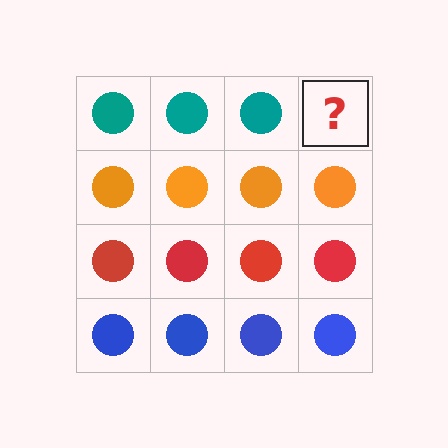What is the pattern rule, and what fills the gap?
The rule is that each row has a consistent color. The gap should be filled with a teal circle.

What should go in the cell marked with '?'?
The missing cell should contain a teal circle.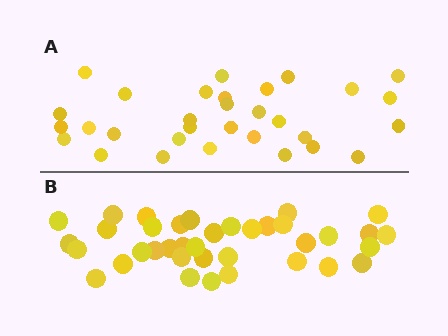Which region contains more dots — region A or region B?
Region B (the bottom region) has more dots.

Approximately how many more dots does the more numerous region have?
Region B has about 6 more dots than region A.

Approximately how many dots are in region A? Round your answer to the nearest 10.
About 30 dots. (The exact count is 31, which rounds to 30.)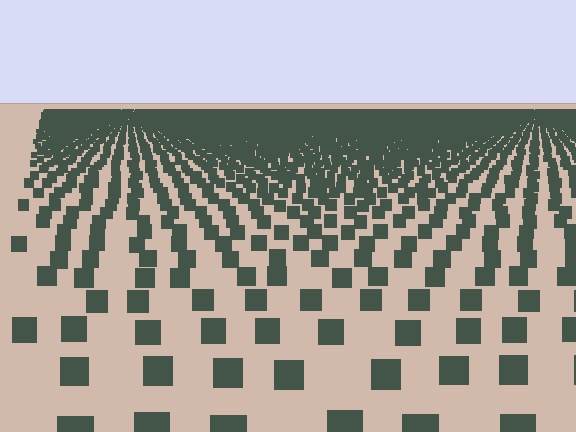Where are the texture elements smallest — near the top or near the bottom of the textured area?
Near the top.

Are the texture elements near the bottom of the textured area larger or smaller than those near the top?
Larger. Near the bottom, elements are closer to the viewer and appear at a bigger on-screen size.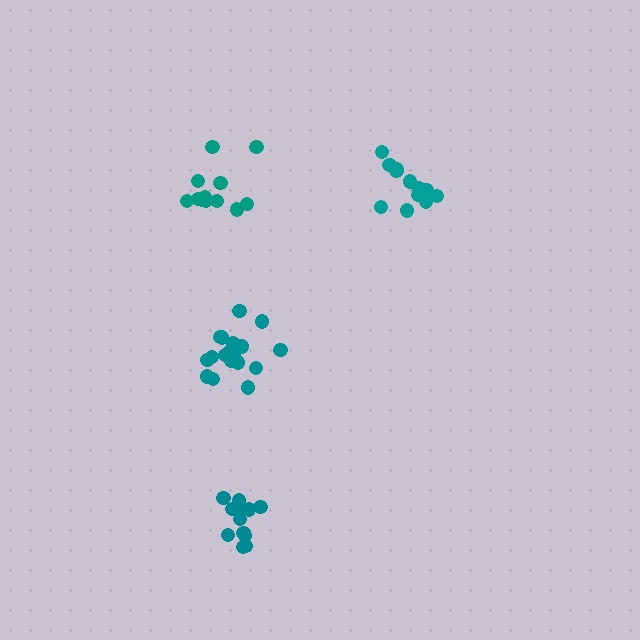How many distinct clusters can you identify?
There are 4 distinct clusters.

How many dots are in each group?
Group 1: 12 dots, Group 2: 12 dots, Group 3: 13 dots, Group 4: 18 dots (55 total).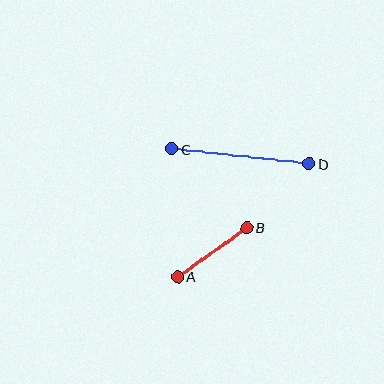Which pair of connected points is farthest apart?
Points C and D are farthest apart.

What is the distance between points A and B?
The distance is approximately 85 pixels.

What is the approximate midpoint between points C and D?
The midpoint is at approximately (240, 156) pixels.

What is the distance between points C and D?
The distance is approximately 138 pixels.